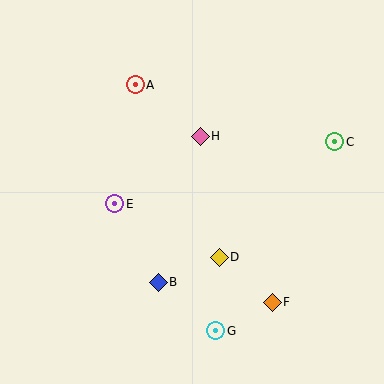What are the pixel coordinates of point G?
Point G is at (216, 331).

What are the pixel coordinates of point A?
Point A is at (135, 85).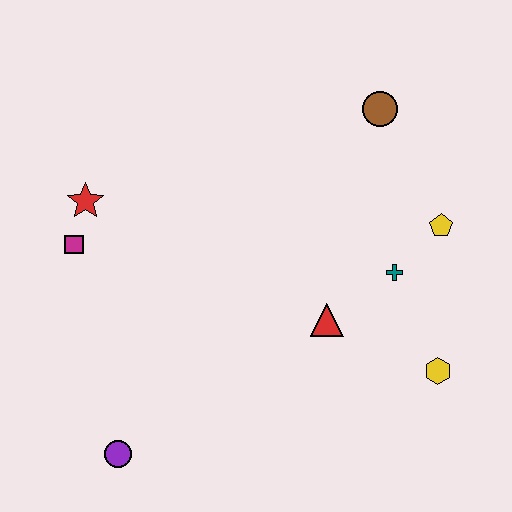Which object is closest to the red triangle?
The teal cross is closest to the red triangle.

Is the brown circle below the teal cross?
No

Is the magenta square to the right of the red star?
No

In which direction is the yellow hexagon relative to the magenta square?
The yellow hexagon is to the right of the magenta square.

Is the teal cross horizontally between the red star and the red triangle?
No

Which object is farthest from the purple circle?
The brown circle is farthest from the purple circle.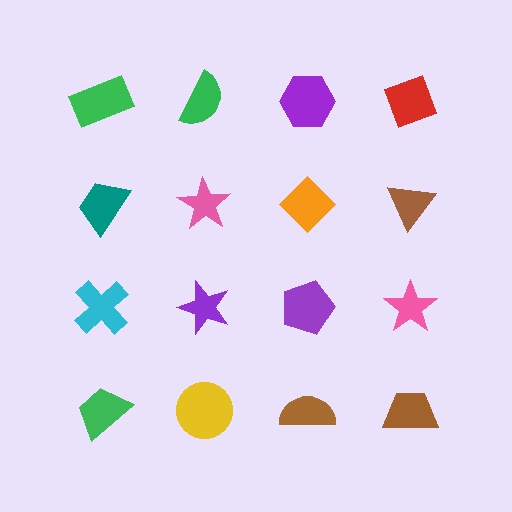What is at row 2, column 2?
A pink star.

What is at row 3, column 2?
A purple star.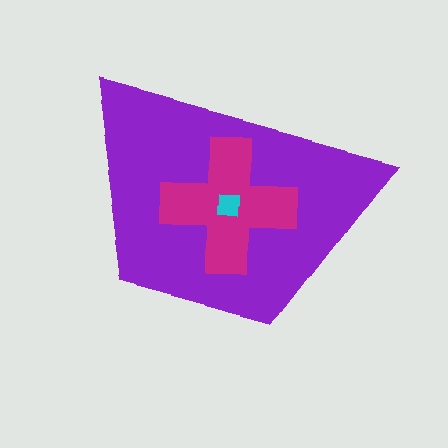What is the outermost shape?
The purple trapezoid.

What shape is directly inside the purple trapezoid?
The magenta cross.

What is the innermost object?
The cyan square.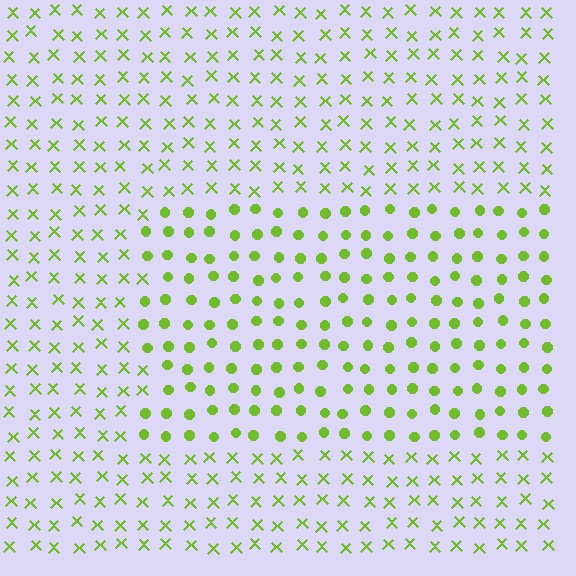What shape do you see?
I see a rectangle.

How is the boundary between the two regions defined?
The boundary is defined by a change in element shape: circles inside vs. X marks outside. All elements share the same color and spacing.